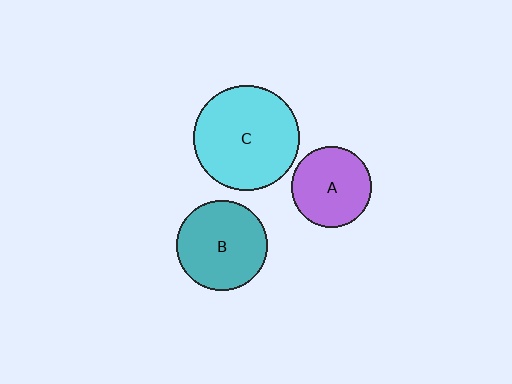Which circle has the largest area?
Circle C (cyan).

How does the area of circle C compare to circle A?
Approximately 1.7 times.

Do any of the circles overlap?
No, none of the circles overlap.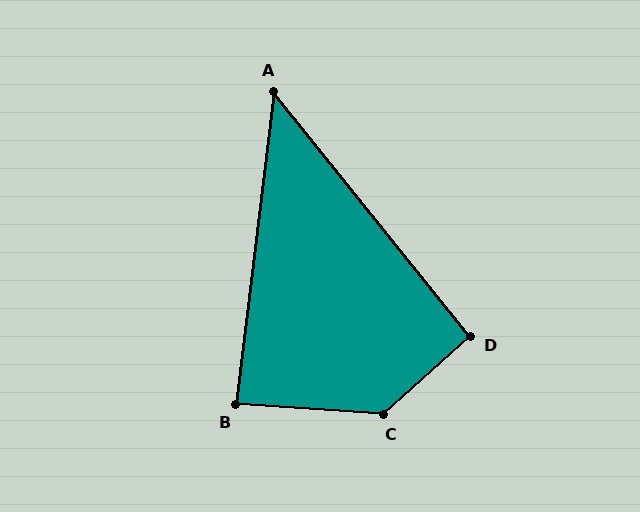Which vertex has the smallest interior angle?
A, at approximately 46 degrees.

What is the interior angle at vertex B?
Approximately 87 degrees (approximately right).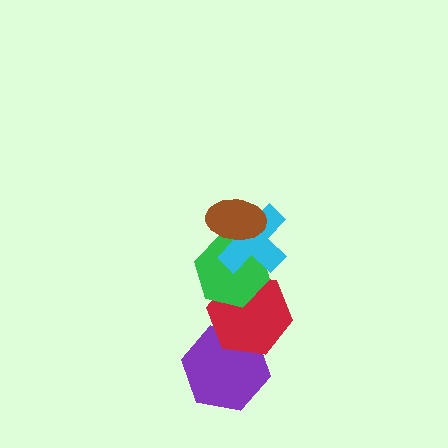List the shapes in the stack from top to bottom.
From top to bottom: the brown ellipse, the cyan cross, the green hexagon, the red hexagon, the purple hexagon.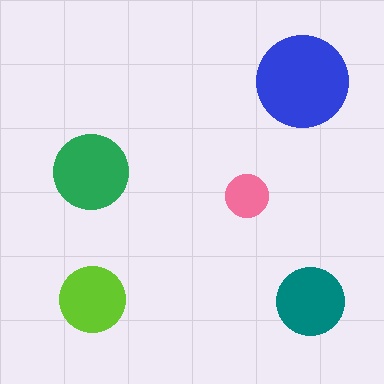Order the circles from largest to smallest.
the blue one, the green one, the teal one, the lime one, the pink one.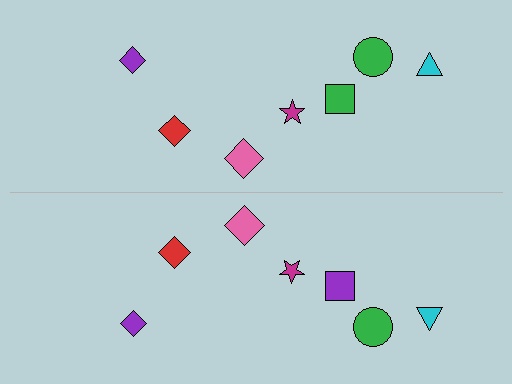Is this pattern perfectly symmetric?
No, the pattern is not perfectly symmetric. The purple square on the bottom side breaks the symmetry — its mirror counterpart is green.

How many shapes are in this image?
There are 14 shapes in this image.